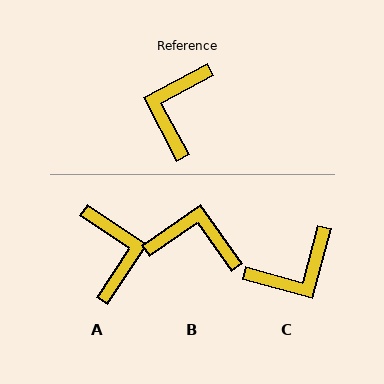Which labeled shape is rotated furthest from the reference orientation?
A, about 151 degrees away.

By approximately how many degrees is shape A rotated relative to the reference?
Approximately 151 degrees clockwise.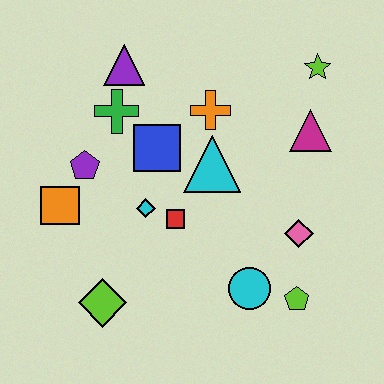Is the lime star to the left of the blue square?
No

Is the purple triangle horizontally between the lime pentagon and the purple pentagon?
Yes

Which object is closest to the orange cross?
The cyan triangle is closest to the orange cross.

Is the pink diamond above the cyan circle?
Yes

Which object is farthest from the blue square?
The lime pentagon is farthest from the blue square.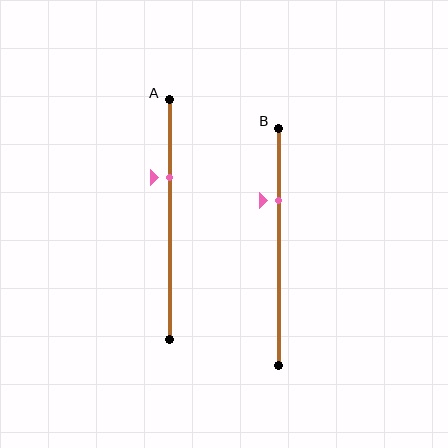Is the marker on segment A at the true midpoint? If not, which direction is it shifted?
No, the marker on segment A is shifted upward by about 18% of the segment length.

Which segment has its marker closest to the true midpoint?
Segment A has its marker closest to the true midpoint.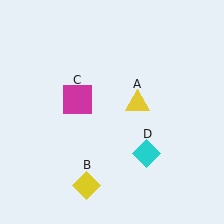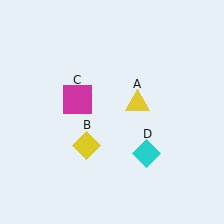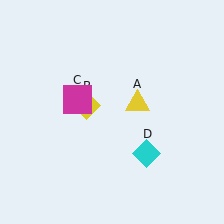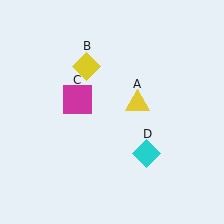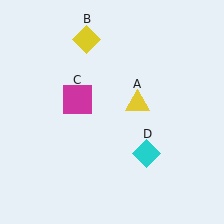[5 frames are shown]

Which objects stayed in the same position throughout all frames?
Yellow triangle (object A) and magenta square (object C) and cyan diamond (object D) remained stationary.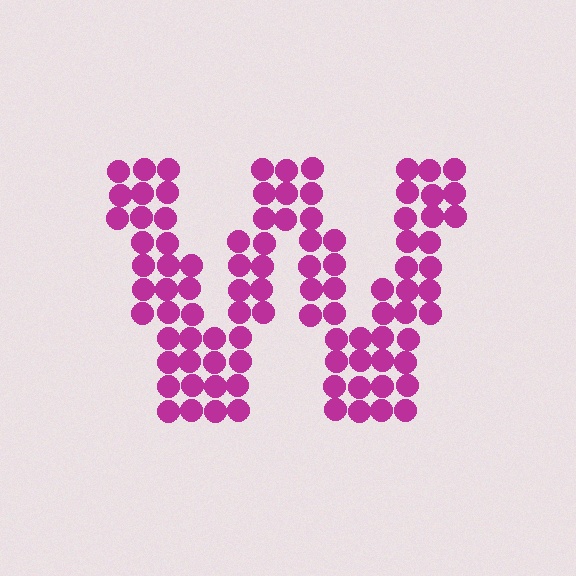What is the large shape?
The large shape is the letter W.